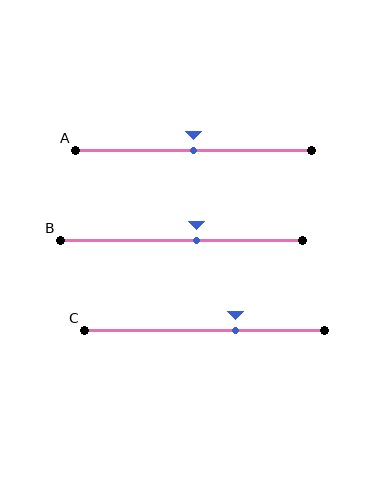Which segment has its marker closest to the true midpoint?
Segment A has its marker closest to the true midpoint.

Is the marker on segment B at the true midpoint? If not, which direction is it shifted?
No, the marker on segment B is shifted to the right by about 6% of the segment length.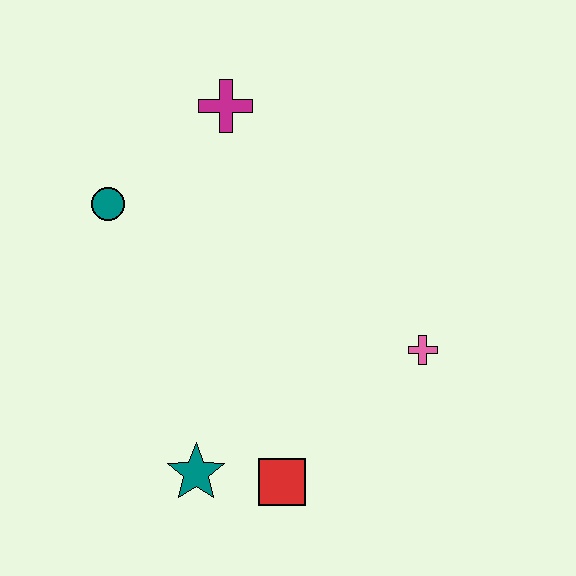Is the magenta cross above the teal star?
Yes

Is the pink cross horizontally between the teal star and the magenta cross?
No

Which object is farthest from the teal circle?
The pink cross is farthest from the teal circle.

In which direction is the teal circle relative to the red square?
The teal circle is above the red square.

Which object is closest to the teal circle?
The magenta cross is closest to the teal circle.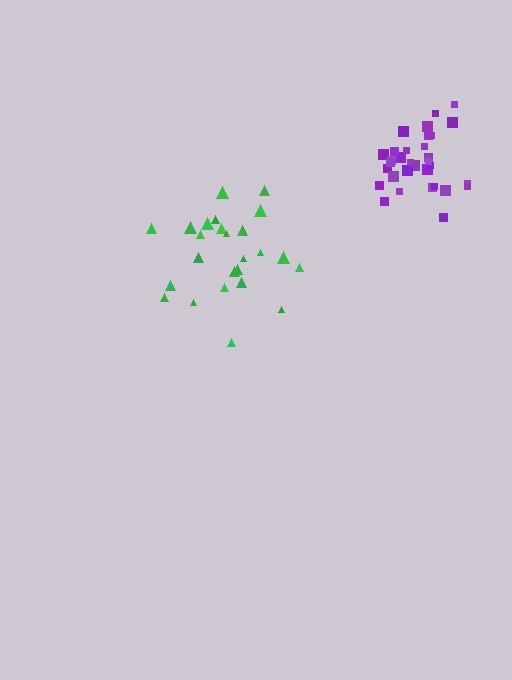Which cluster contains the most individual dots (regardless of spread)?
Purple (32).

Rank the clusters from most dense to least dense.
purple, green.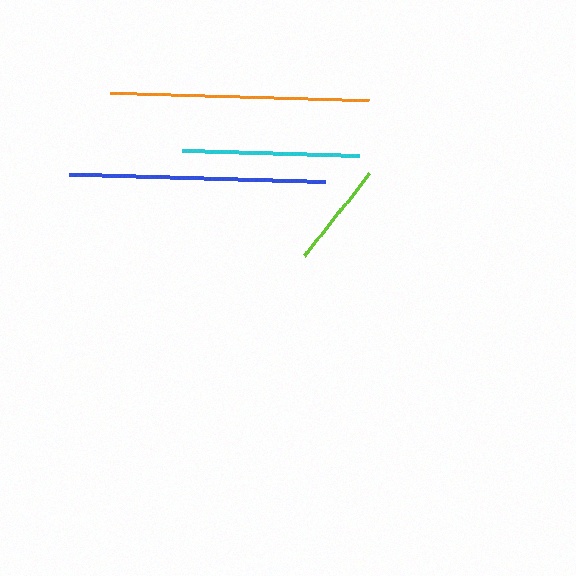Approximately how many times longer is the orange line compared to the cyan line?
The orange line is approximately 1.5 times the length of the cyan line.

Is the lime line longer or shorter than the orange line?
The orange line is longer than the lime line.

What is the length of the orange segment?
The orange segment is approximately 259 pixels long.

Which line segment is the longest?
The orange line is the longest at approximately 259 pixels.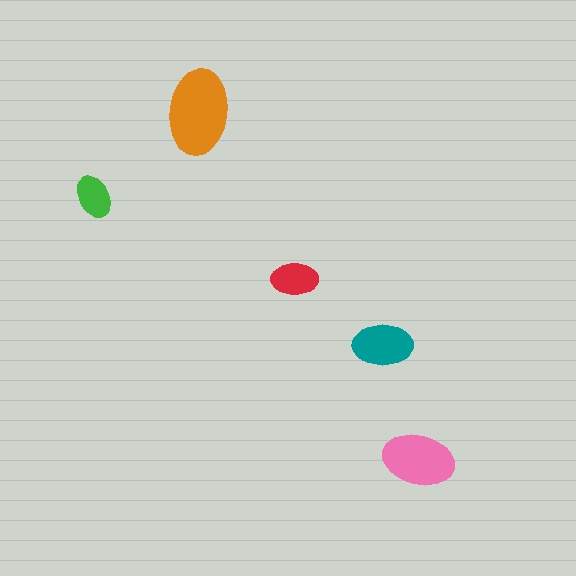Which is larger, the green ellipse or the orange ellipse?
The orange one.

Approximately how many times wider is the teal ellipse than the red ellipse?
About 1.5 times wider.